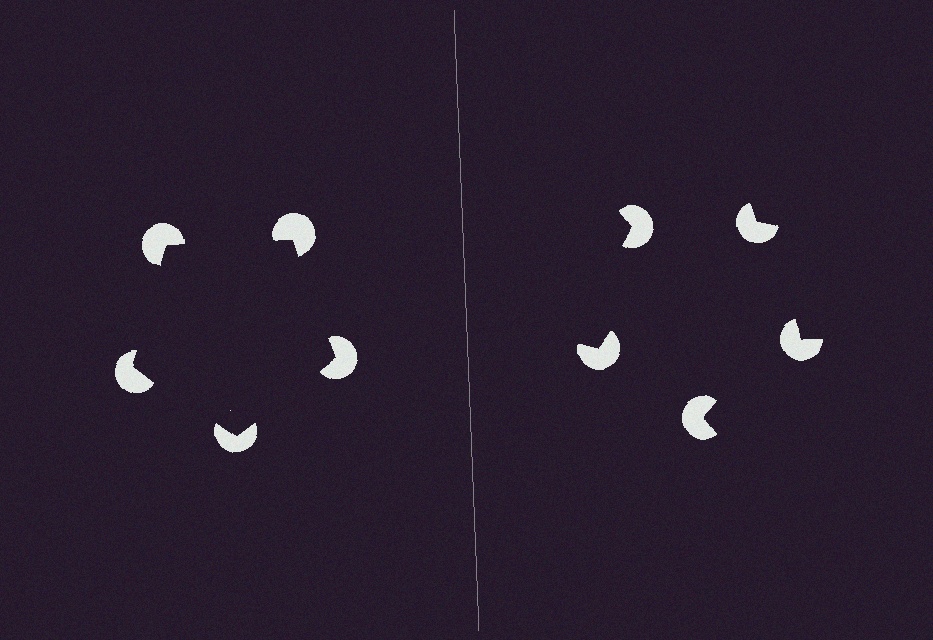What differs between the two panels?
The pac-man discs are positioned identically on both sides; only the wedge orientations differ. On the left they align to a pentagon; on the right they are misaligned.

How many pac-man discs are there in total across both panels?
10 — 5 on each side.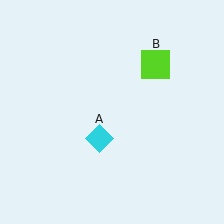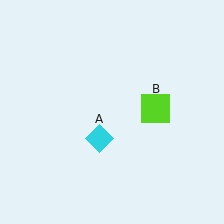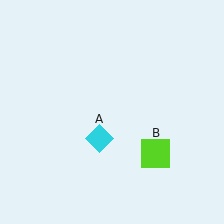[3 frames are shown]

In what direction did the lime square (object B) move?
The lime square (object B) moved down.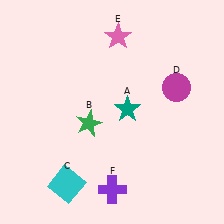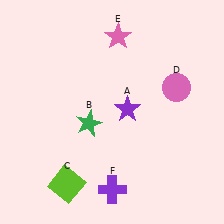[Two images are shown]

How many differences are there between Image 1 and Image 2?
There are 3 differences between the two images.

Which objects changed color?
A changed from teal to purple. C changed from cyan to lime. D changed from magenta to pink.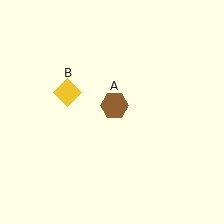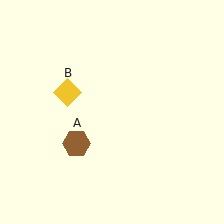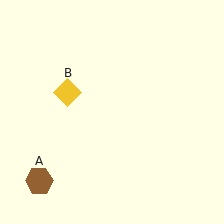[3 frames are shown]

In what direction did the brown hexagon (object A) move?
The brown hexagon (object A) moved down and to the left.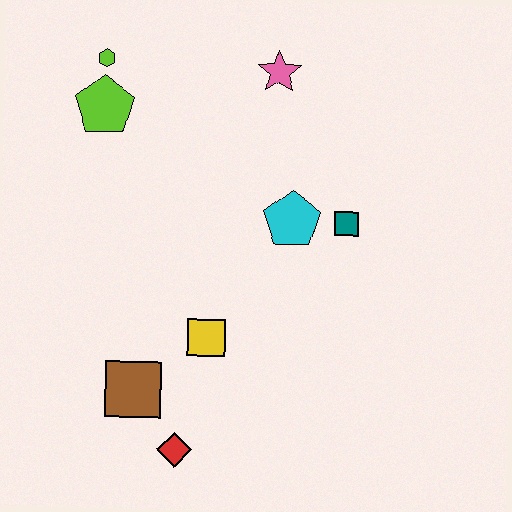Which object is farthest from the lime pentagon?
The red diamond is farthest from the lime pentagon.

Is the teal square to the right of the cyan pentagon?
Yes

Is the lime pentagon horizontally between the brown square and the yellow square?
No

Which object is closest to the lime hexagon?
The lime pentagon is closest to the lime hexagon.